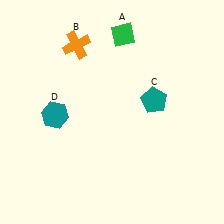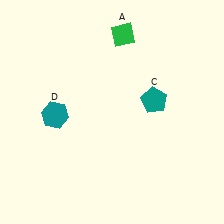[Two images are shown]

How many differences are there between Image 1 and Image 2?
There is 1 difference between the two images.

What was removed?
The orange cross (B) was removed in Image 2.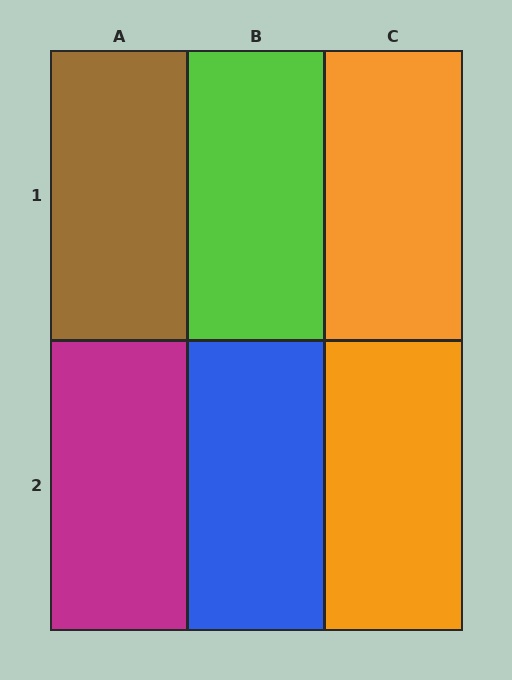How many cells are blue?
1 cell is blue.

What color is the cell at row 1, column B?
Lime.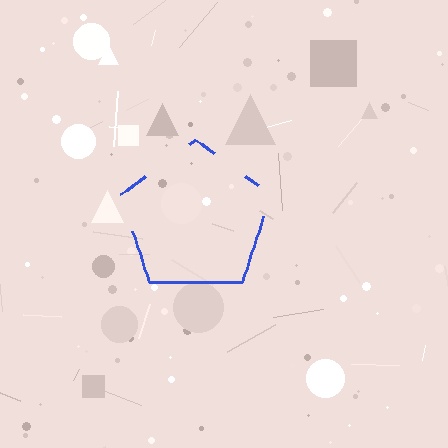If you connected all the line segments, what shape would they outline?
They would outline a pentagon.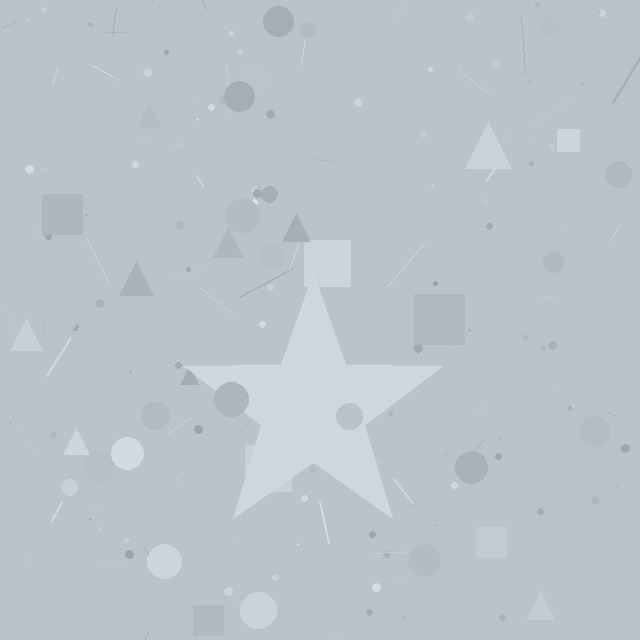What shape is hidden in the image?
A star is hidden in the image.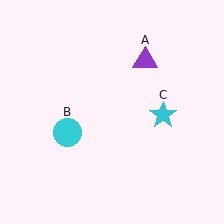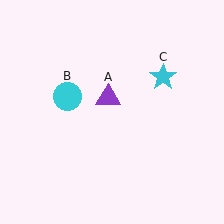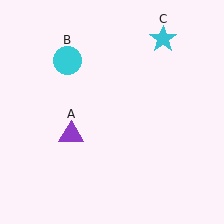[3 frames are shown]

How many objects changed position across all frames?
3 objects changed position: purple triangle (object A), cyan circle (object B), cyan star (object C).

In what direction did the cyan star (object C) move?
The cyan star (object C) moved up.